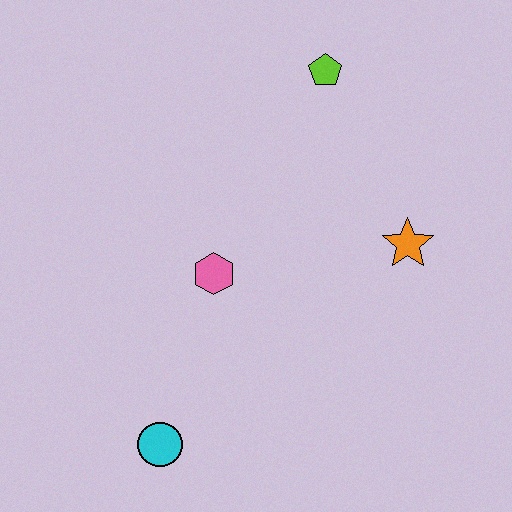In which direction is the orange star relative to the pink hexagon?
The orange star is to the right of the pink hexagon.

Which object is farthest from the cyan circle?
The lime pentagon is farthest from the cyan circle.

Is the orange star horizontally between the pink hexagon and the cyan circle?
No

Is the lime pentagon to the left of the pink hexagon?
No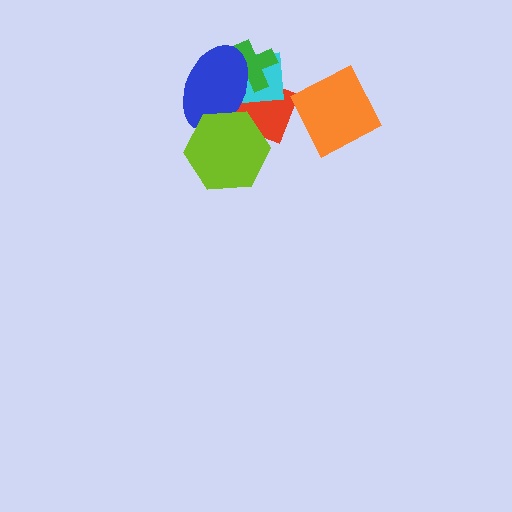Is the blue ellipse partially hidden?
Yes, it is partially covered by another shape.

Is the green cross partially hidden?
Yes, it is partially covered by another shape.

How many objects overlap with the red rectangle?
4 objects overlap with the red rectangle.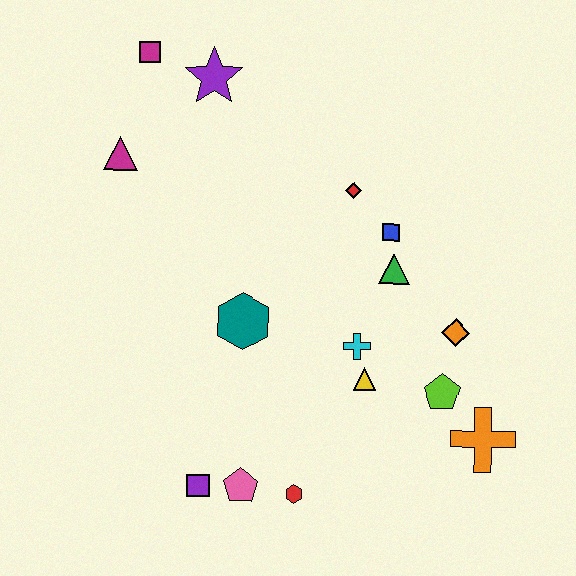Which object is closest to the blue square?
The green triangle is closest to the blue square.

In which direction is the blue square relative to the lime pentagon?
The blue square is above the lime pentagon.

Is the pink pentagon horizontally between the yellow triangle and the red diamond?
No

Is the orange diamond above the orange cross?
Yes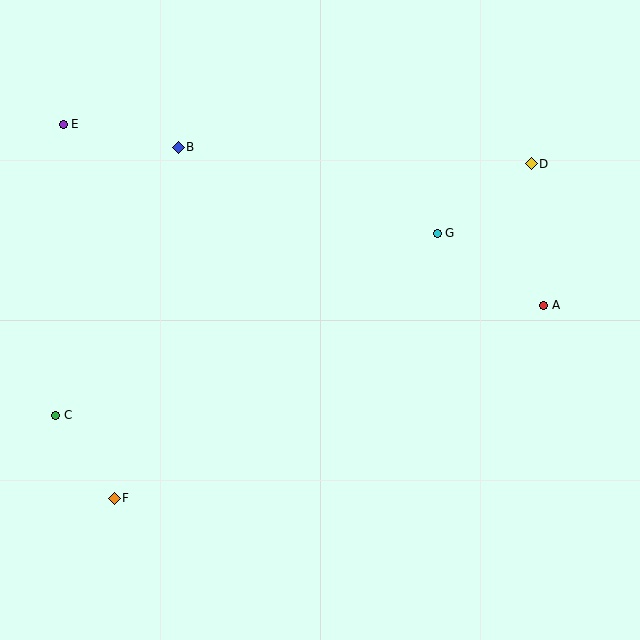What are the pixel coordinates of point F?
Point F is at (114, 498).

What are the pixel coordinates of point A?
Point A is at (544, 305).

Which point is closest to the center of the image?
Point G at (437, 233) is closest to the center.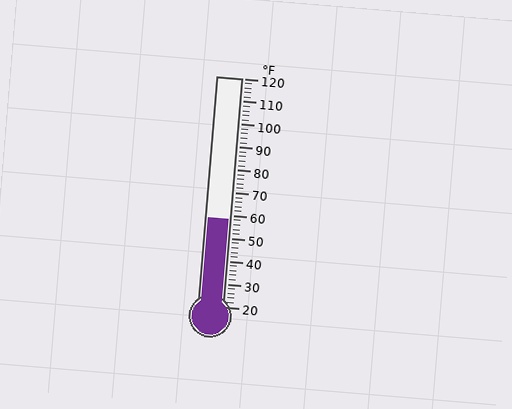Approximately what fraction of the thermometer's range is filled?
The thermometer is filled to approximately 40% of its range.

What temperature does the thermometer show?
The thermometer shows approximately 58°F.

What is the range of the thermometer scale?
The thermometer scale ranges from 20°F to 120°F.